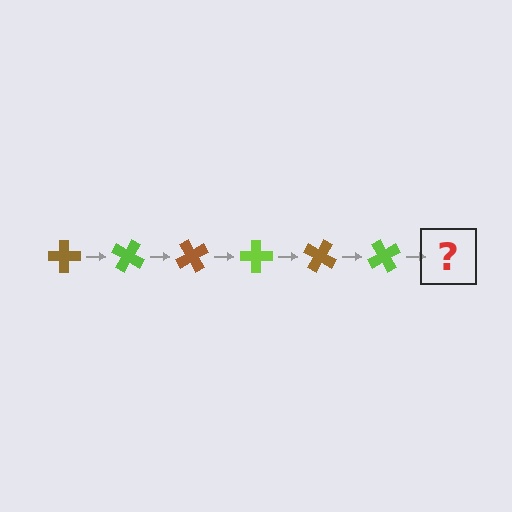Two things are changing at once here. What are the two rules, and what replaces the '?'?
The two rules are that it rotates 30 degrees each step and the color cycles through brown and lime. The '?' should be a brown cross, rotated 180 degrees from the start.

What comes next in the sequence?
The next element should be a brown cross, rotated 180 degrees from the start.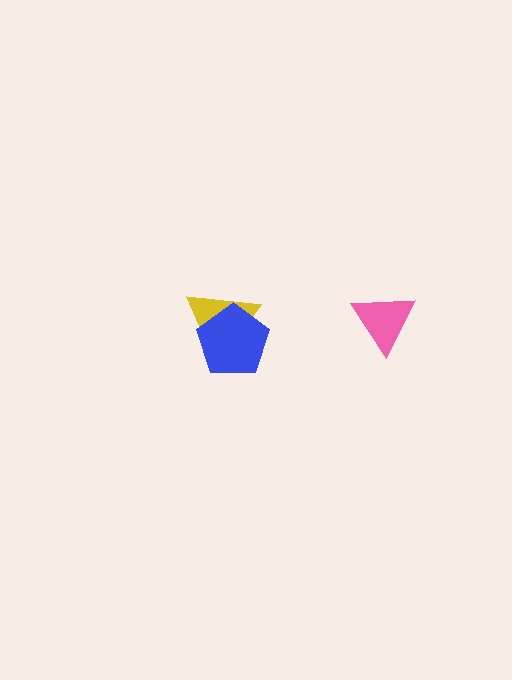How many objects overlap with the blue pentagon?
1 object overlaps with the blue pentagon.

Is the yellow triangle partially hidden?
Yes, it is partially covered by another shape.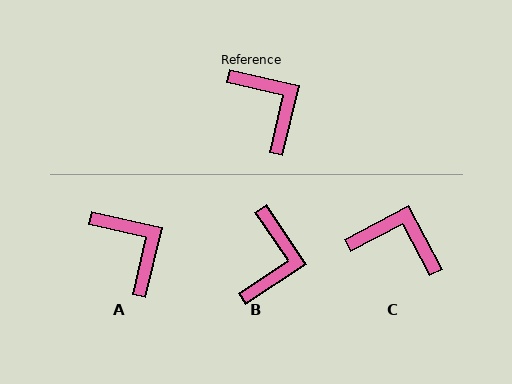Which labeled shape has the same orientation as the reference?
A.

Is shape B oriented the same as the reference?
No, it is off by about 43 degrees.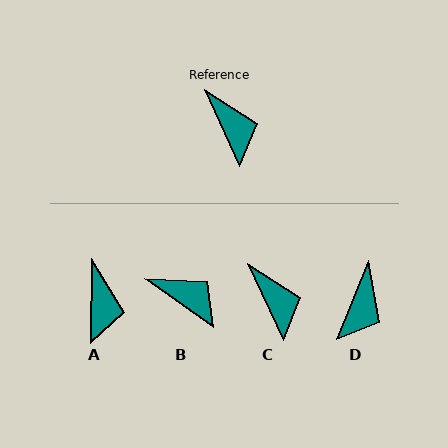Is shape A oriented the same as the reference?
No, it is off by about 25 degrees.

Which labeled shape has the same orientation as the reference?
C.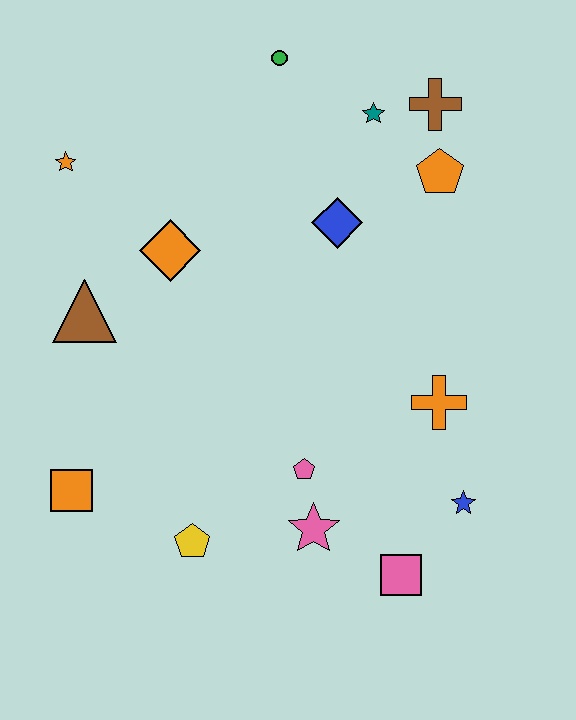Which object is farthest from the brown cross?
The orange square is farthest from the brown cross.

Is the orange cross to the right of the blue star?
No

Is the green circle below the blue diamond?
No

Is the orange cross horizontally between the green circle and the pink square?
No